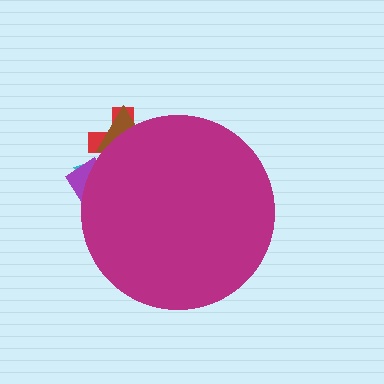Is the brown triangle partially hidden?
Yes, the brown triangle is partially hidden behind the magenta circle.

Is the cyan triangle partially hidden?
Yes, the cyan triangle is partially hidden behind the magenta circle.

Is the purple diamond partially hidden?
Yes, the purple diamond is partially hidden behind the magenta circle.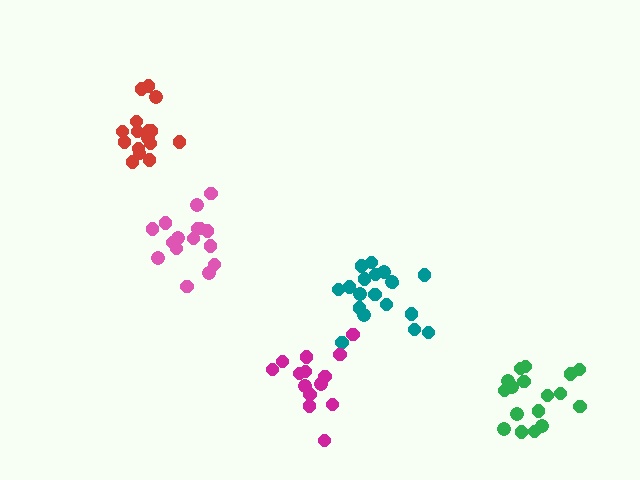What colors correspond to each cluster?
The clusters are colored: pink, teal, magenta, green, red.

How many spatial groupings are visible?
There are 5 spatial groupings.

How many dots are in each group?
Group 1: 16 dots, Group 2: 19 dots, Group 3: 14 dots, Group 4: 17 dots, Group 5: 16 dots (82 total).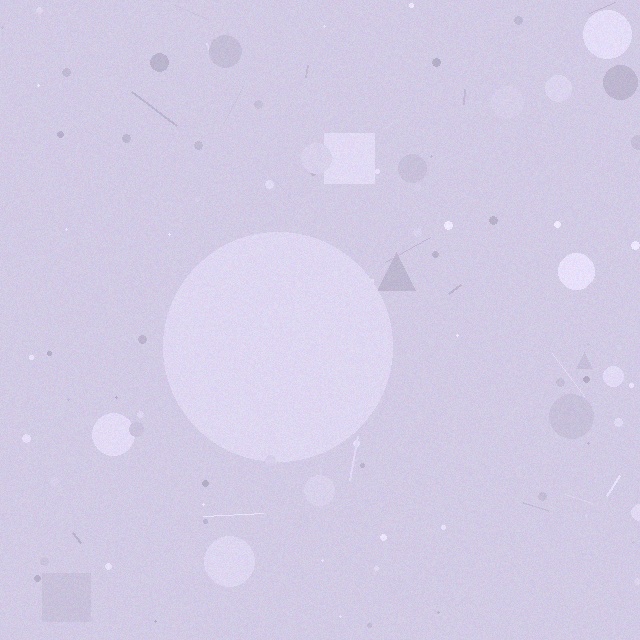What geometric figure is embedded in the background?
A circle is embedded in the background.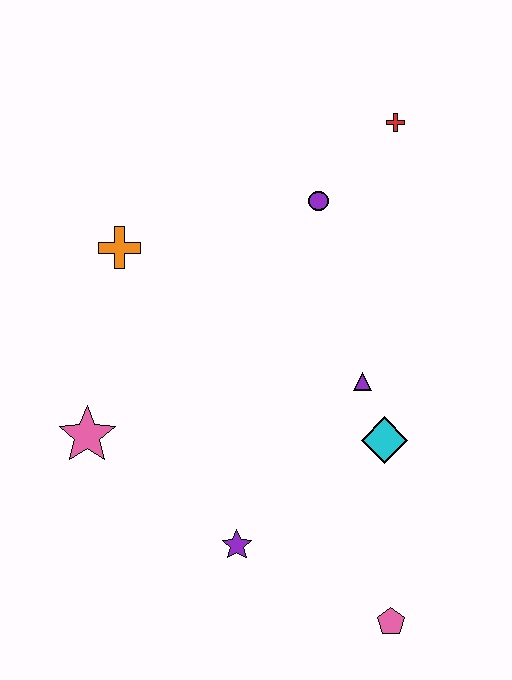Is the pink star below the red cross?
Yes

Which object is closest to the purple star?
The pink pentagon is closest to the purple star.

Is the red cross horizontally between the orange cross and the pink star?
No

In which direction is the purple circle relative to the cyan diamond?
The purple circle is above the cyan diamond.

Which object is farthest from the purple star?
The red cross is farthest from the purple star.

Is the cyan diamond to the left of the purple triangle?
No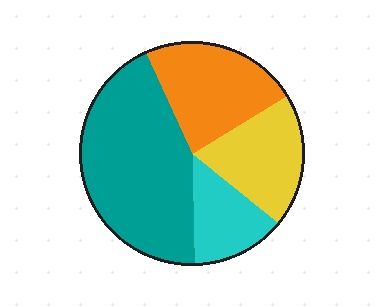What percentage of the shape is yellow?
Yellow covers around 20% of the shape.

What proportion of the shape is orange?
Orange takes up about one quarter (1/4) of the shape.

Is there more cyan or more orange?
Orange.